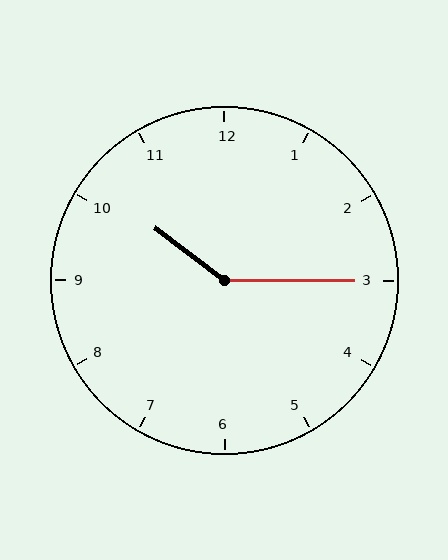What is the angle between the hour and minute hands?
Approximately 142 degrees.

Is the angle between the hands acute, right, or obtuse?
It is obtuse.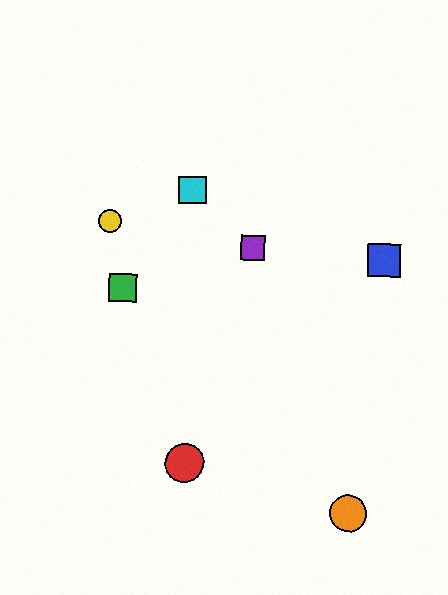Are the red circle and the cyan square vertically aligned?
Yes, both are at x≈185.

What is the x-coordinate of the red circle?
The red circle is at x≈185.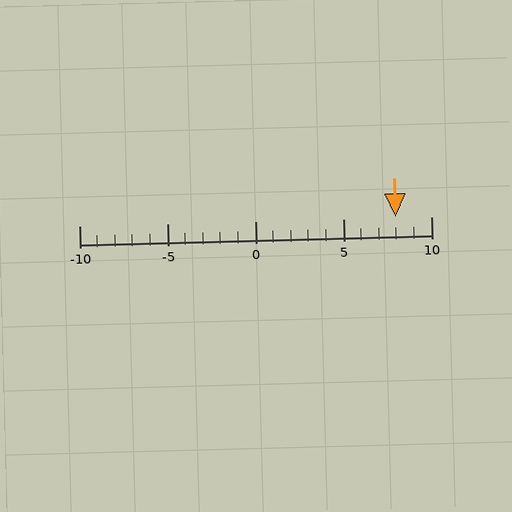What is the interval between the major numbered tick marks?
The major tick marks are spaced 5 units apart.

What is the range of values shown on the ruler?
The ruler shows values from -10 to 10.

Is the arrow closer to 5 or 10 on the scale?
The arrow is closer to 10.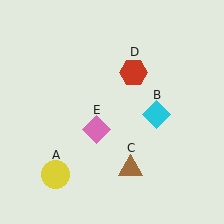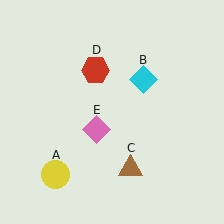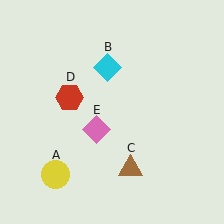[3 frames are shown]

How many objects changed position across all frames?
2 objects changed position: cyan diamond (object B), red hexagon (object D).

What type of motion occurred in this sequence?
The cyan diamond (object B), red hexagon (object D) rotated counterclockwise around the center of the scene.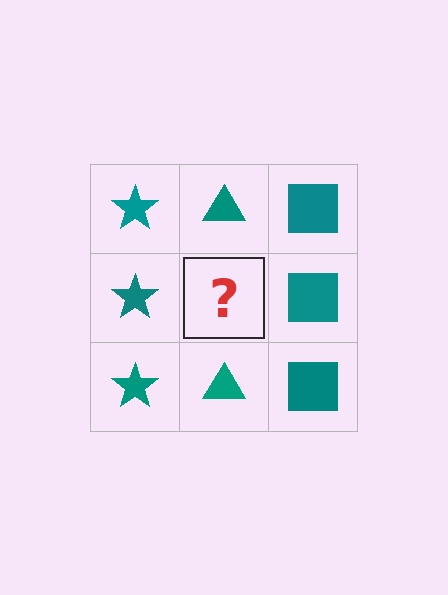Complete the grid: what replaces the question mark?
The question mark should be replaced with a teal triangle.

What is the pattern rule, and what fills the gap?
The rule is that each column has a consistent shape. The gap should be filled with a teal triangle.